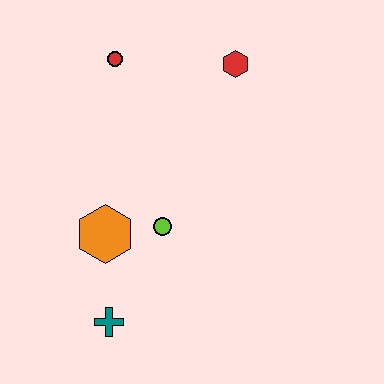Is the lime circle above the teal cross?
Yes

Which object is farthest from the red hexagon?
The teal cross is farthest from the red hexagon.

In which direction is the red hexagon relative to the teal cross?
The red hexagon is above the teal cross.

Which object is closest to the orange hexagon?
The lime circle is closest to the orange hexagon.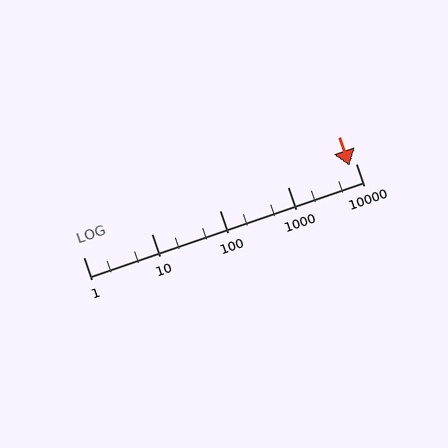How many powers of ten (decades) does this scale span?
The scale spans 4 decades, from 1 to 10000.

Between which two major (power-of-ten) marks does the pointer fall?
The pointer is between 1000 and 10000.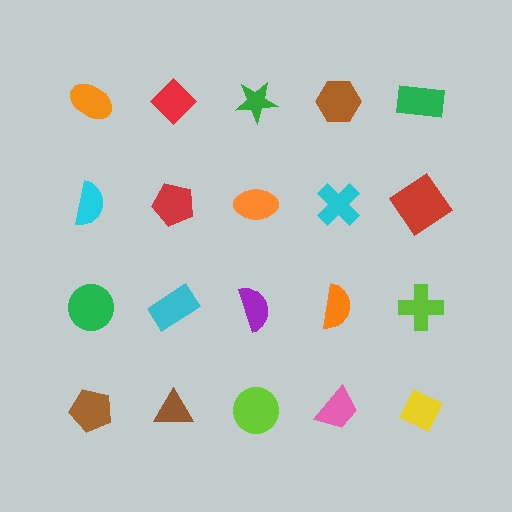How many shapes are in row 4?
5 shapes.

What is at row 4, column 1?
A brown pentagon.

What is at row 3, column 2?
A cyan rectangle.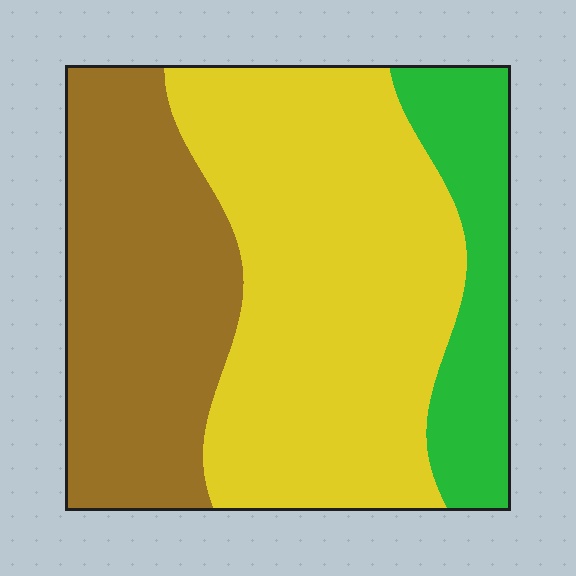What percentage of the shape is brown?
Brown covers about 35% of the shape.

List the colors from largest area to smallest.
From largest to smallest: yellow, brown, green.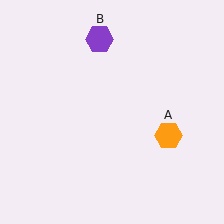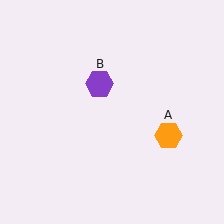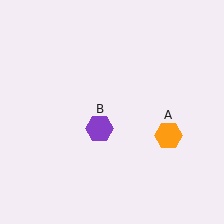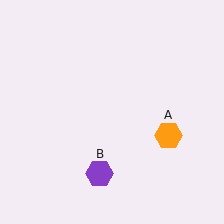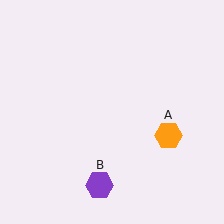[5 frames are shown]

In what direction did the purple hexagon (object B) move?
The purple hexagon (object B) moved down.